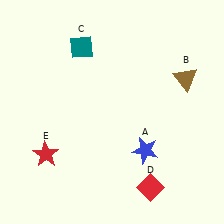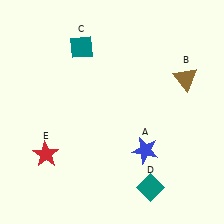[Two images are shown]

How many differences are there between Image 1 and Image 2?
There is 1 difference between the two images.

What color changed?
The diamond (D) changed from red in Image 1 to teal in Image 2.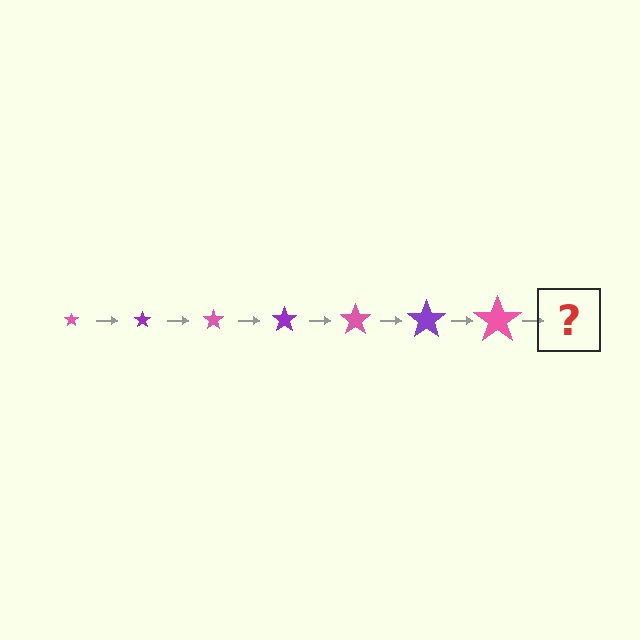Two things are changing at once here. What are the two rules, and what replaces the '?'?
The two rules are that the star grows larger each step and the color cycles through pink and purple. The '?' should be a purple star, larger than the previous one.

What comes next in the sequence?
The next element should be a purple star, larger than the previous one.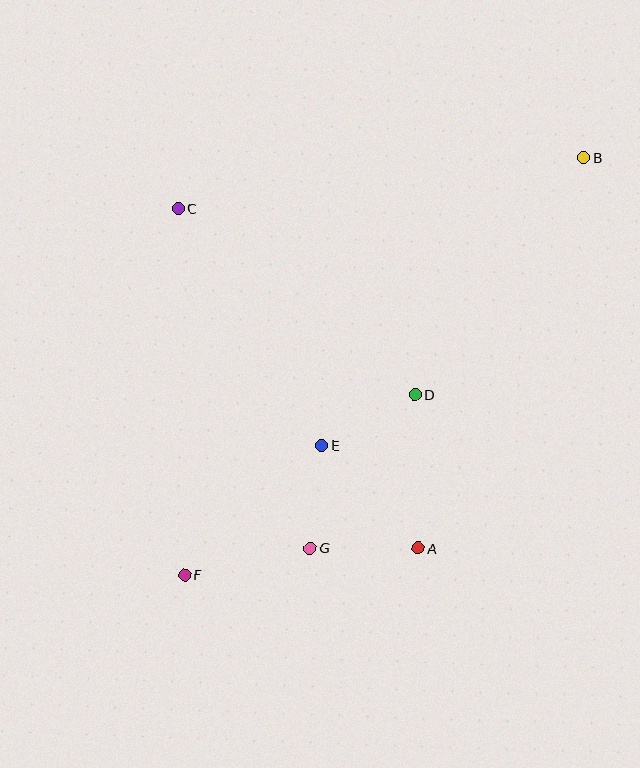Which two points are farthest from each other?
Points B and F are farthest from each other.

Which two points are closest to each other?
Points E and G are closest to each other.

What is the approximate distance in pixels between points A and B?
The distance between A and B is approximately 424 pixels.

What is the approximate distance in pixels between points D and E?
The distance between D and E is approximately 106 pixels.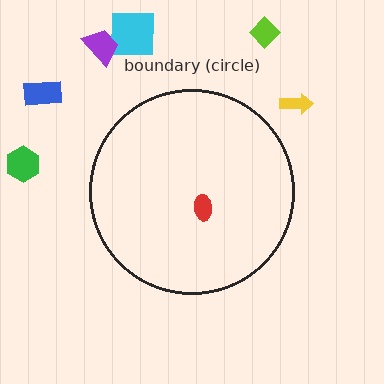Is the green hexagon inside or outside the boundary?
Outside.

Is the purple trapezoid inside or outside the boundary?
Outside.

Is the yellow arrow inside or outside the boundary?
Outside.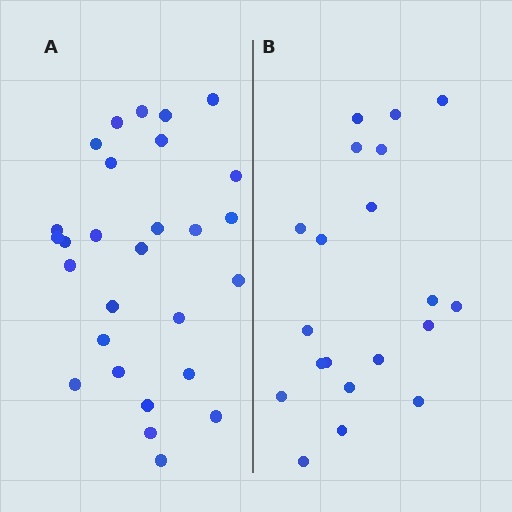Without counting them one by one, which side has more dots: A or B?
Region A (the left region) has more dots.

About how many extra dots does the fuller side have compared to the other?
Region A has roughly 8 or so more dots than region B.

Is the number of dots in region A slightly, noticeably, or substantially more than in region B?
Region A has noticeably more, but not dramatically so. The ratio is roughly 1.4 to 1.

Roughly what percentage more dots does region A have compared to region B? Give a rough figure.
About 40% more.